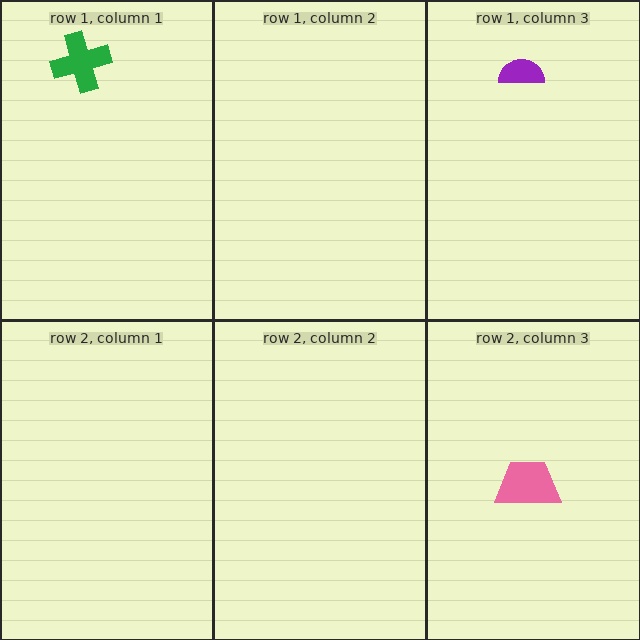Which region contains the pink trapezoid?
The row 2, column 3 region.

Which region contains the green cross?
The row 1, column 1 region.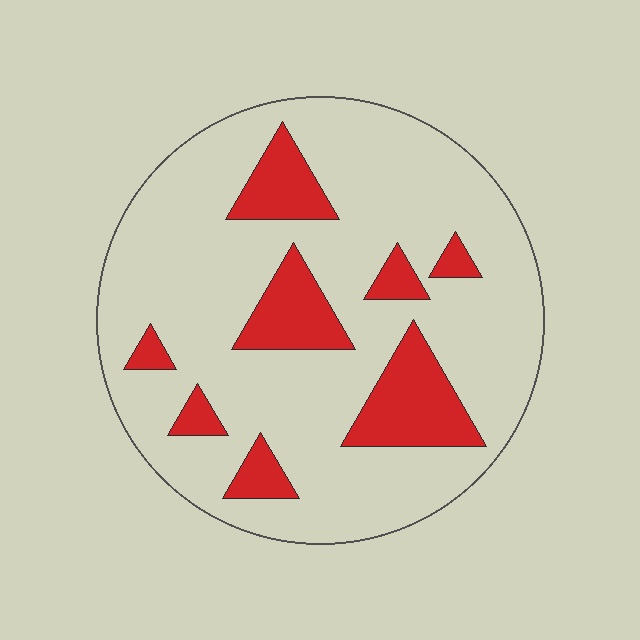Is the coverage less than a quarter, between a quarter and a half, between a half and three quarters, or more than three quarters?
Less than a quarter.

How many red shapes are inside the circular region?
8.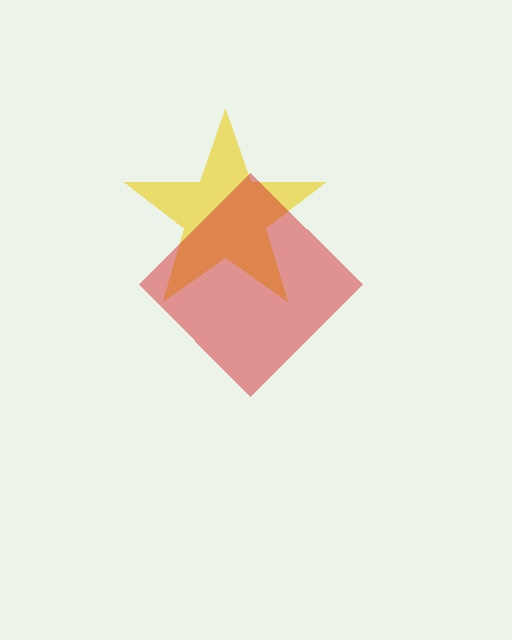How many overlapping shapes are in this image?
There are 2 overlapping shapes in the image.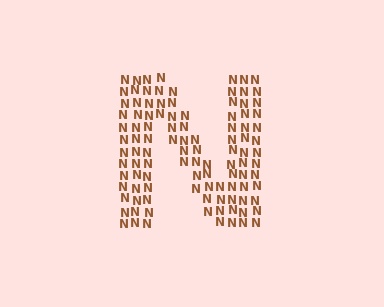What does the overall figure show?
The overall figure shows the letter N.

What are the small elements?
The small elements are letter N's.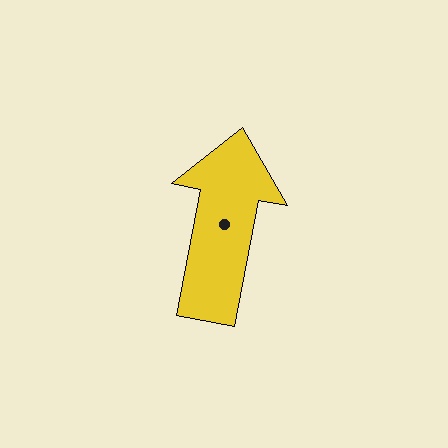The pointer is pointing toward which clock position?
Roughly 12 o'clock.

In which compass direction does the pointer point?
North.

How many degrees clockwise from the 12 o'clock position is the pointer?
Approximately 11 degrees.